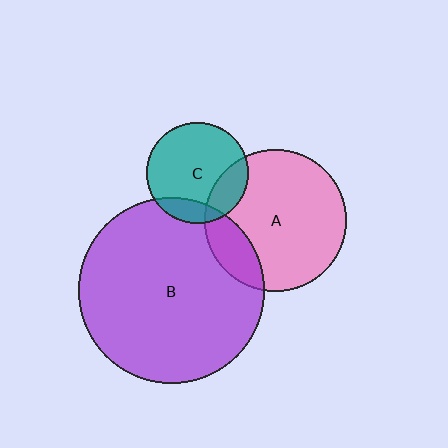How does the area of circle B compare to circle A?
Approximately 1.7 times.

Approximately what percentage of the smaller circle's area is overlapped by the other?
Approximately 20%.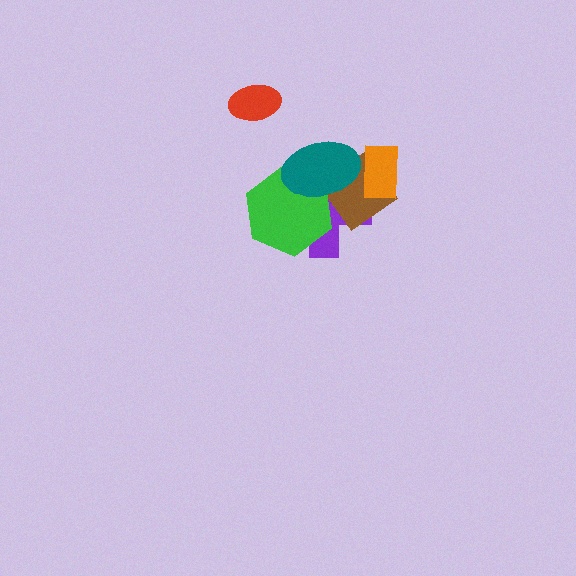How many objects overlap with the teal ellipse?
4 objects overlap with the teal ellipse.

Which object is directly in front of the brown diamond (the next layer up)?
The green hexagon is directly in front of the brown diamond.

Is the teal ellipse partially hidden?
No, no other shape covers it.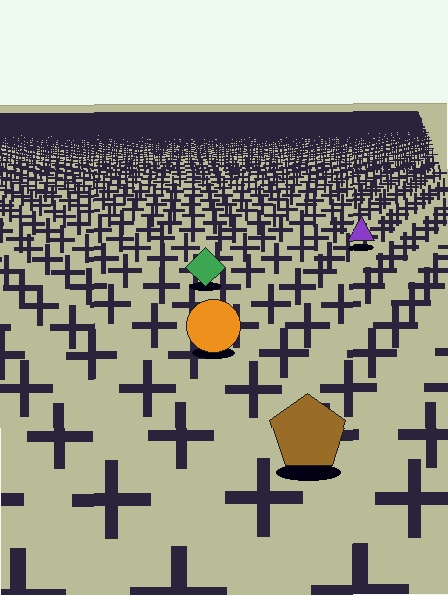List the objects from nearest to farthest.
From nearest to farthest: the brown pentagon, the orange circle, the green diamond, the purple triangle.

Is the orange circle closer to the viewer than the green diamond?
Yes. The orange circle is closer — you can tell from the texture gradient: the ground texture is coarser near it.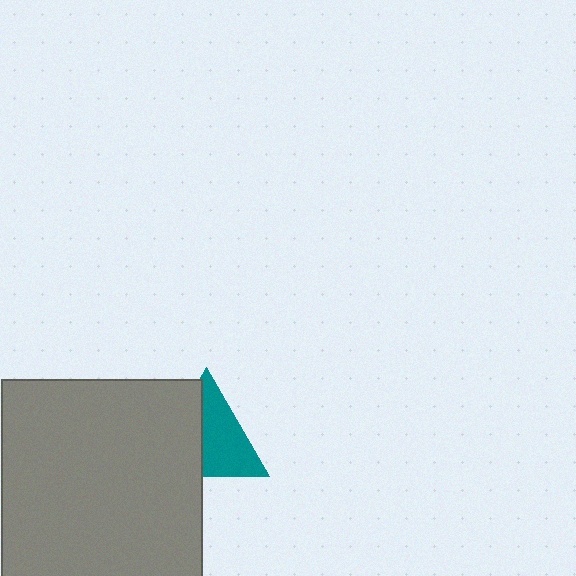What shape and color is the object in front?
The object in front is a gray rectangle.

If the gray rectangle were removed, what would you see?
You would see the complete teal triangle.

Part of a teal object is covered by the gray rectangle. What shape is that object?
It is a triangle.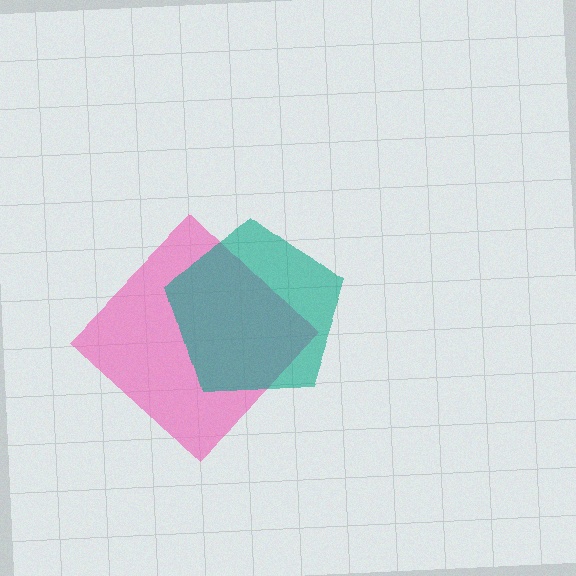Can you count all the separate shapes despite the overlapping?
Yes, there are 2 separate shapes.